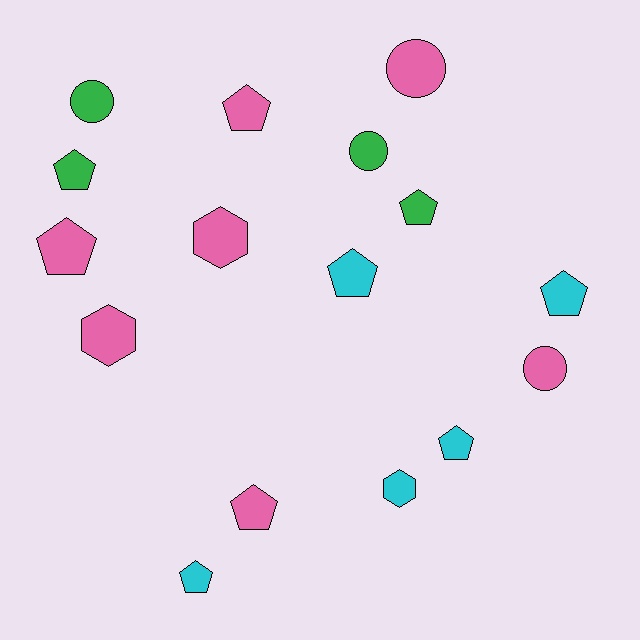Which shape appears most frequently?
Pentagon, with 9 objects.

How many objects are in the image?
There are 16 objects.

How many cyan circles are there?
There are no cyan circles.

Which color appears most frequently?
Pink, with 7 objects.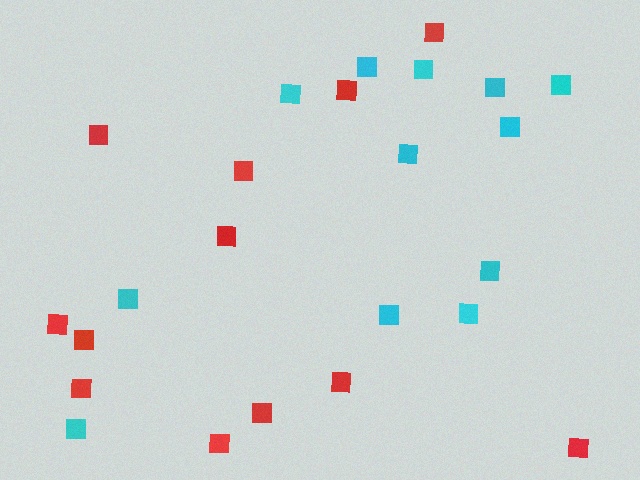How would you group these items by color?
There are 2 groups: one group of red squares (12) and one group of cyan squares (12).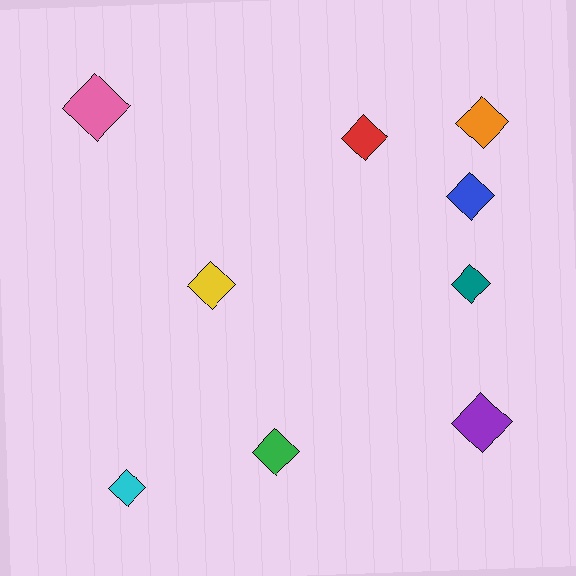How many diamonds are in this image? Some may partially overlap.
There are 9 diamonds.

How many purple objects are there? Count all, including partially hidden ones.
There is 1 purple object.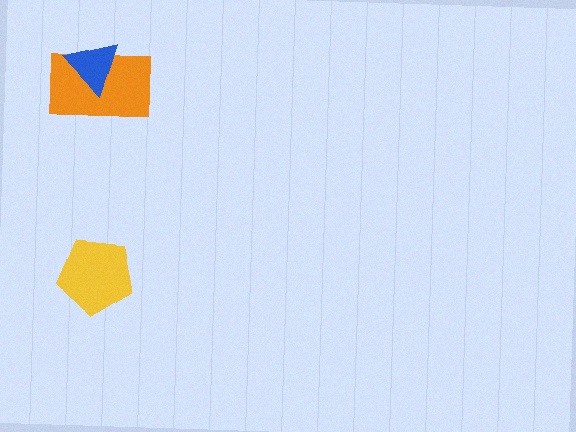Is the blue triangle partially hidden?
No, no other shape covers it.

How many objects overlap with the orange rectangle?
1 object overlaps with the orange rectangle.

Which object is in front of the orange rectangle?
The blue triangle is in front of the orange rectangle.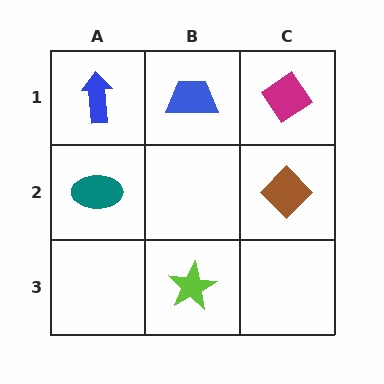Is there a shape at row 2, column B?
No, that cell is empty.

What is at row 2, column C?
A brown diamond.